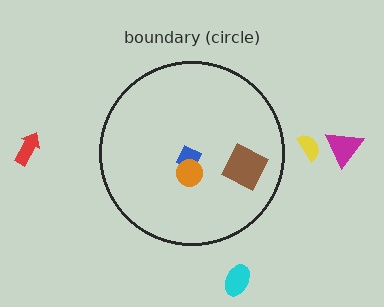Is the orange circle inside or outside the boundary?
Inside.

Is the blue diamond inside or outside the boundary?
Inside.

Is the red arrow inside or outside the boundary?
Outside.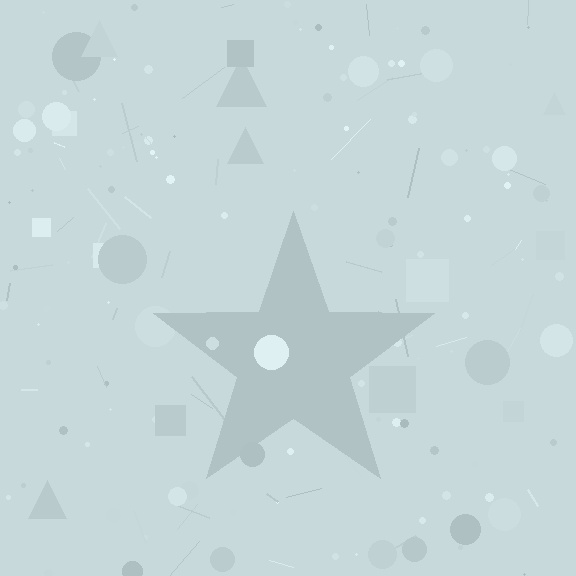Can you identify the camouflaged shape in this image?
The camouflaged shape is a star.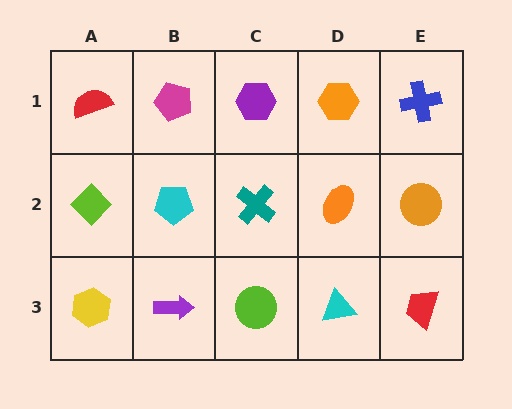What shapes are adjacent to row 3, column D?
An orange ellipse (row 2, column D), a lime circle (row 3, column C), a red trapezoid (row 3, column E).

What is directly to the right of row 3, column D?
A red trapezoid.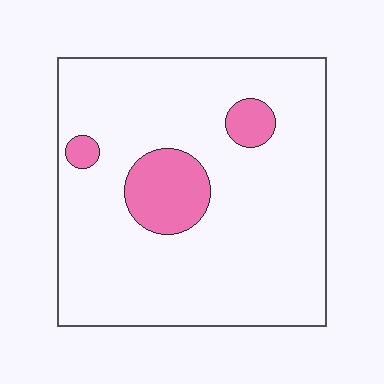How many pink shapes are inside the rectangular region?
3.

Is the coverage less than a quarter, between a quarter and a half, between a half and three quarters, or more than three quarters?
Less than a quarter.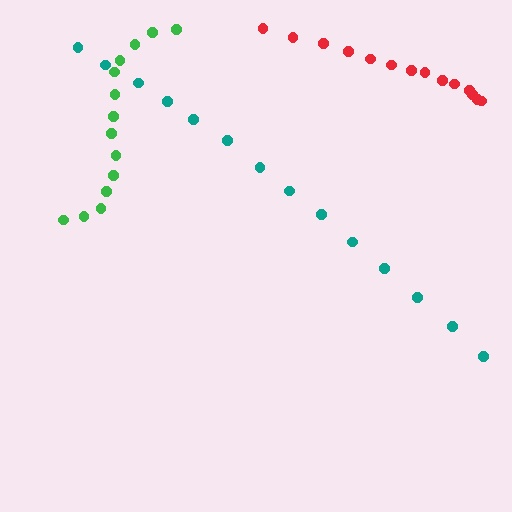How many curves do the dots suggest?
There are 3 distinct paths.